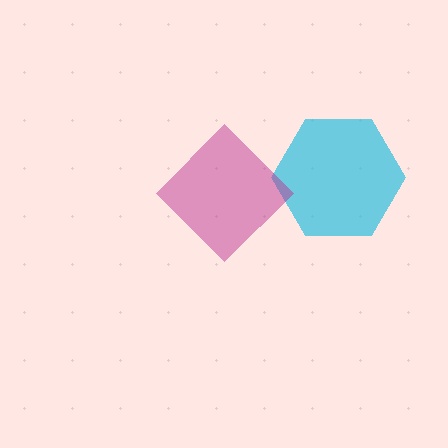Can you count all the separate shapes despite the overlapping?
Yes, there are 2 separate shapes.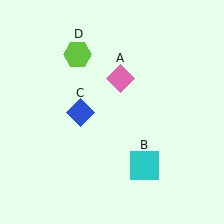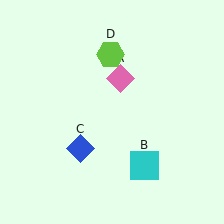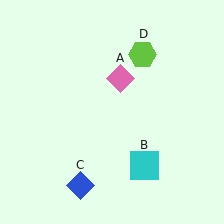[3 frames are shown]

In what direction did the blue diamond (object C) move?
The blue diamond (object C) moved down.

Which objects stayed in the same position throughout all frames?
Pink diamond (object A) and cyan square (object B) remained stationary.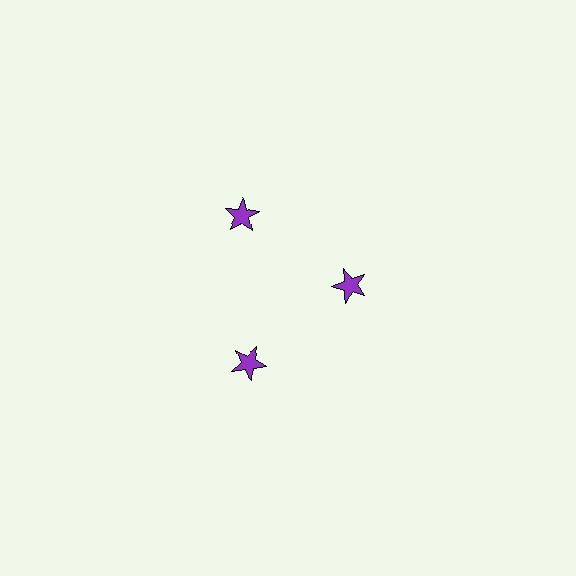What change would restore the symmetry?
The symmetry would be restored by moving it outward, back onto the ring so that all 3 stars sit at equal angles and equal distance from the center.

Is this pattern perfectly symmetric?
No. The 3 purple stars are arranged in a ring, but one element near the 3 o'clock position is pulled inward toward the center, breaking the 3-fold rotational symmetry.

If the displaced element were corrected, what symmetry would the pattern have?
It would have 3-fold rotational symmetry — the pattern would map onto itself every 120 degrees.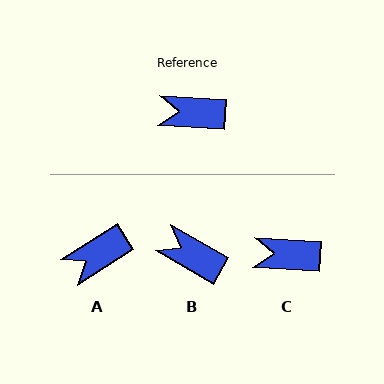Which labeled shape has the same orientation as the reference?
C.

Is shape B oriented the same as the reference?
No, it is off by about 26 degrees.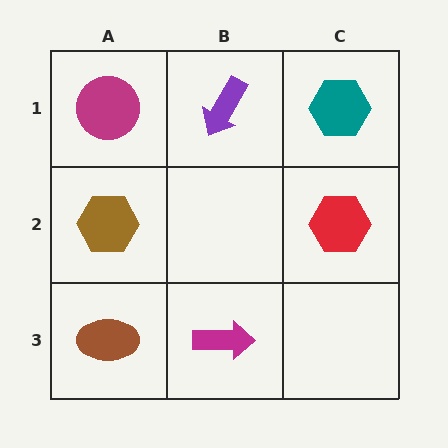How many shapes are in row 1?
3 shapes.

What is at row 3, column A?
A brown ellipse.